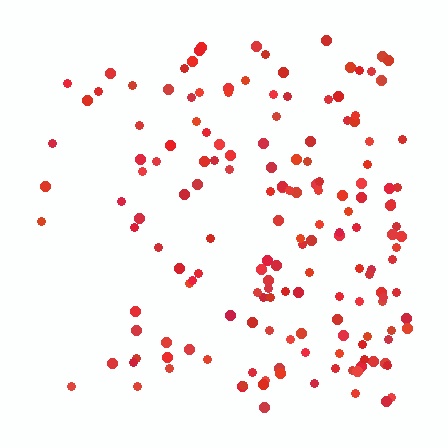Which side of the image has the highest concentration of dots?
The right.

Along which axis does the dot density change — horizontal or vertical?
Horizontal.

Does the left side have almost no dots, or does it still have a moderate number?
Still a moderate number, just noticeably fewer than the right.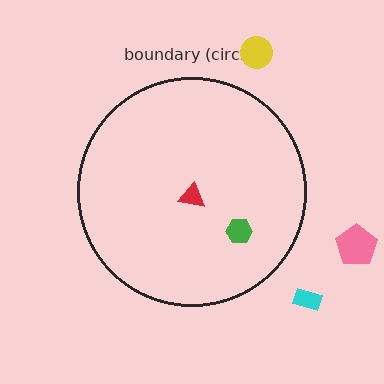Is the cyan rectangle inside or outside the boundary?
Outside.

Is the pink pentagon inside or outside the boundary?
Outside.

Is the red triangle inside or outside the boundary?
Inside.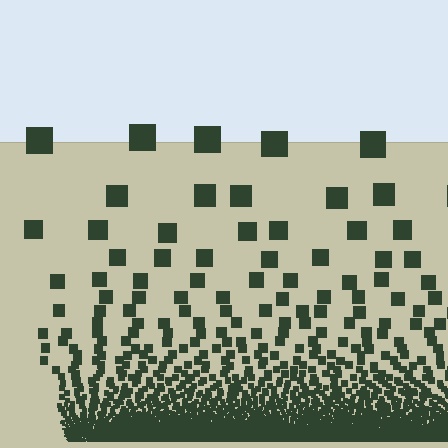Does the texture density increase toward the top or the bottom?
Density increases toward the bottom.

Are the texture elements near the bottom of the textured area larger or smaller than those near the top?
Smaller. The gradient is inverted — elements near the bottom are smaller and denser.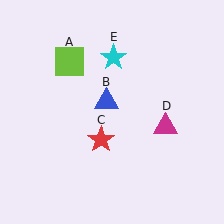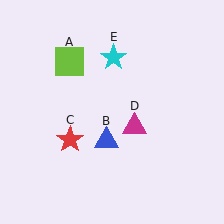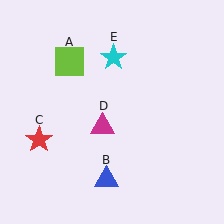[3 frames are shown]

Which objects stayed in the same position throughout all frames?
Lime square (object A) and cyan star (object E) remained stationary.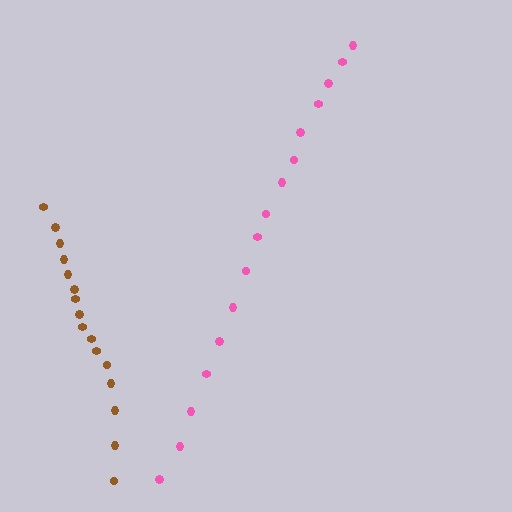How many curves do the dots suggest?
There are 2 distinct paths.